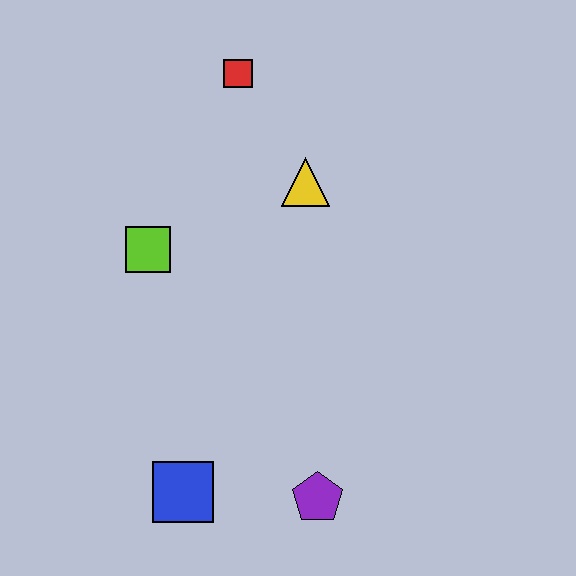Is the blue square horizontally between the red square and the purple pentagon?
No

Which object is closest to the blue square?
The purple pentagon is closest to the blue square.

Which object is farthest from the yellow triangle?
The blue square is farthest from the yellow triangle.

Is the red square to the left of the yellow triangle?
Yes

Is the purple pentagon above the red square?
No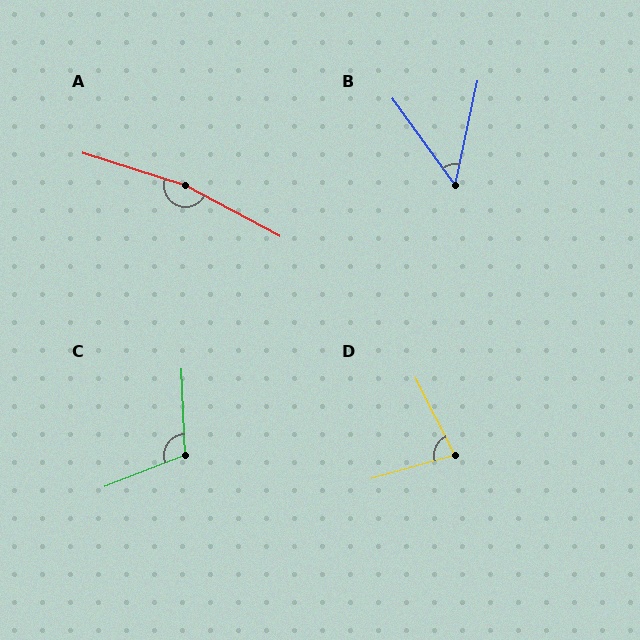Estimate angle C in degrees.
Approximately 109 degrees.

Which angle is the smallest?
B, at approximately 48 degrees.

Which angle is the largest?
A, at approximately 169 degrees.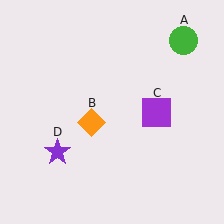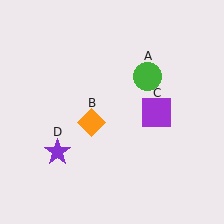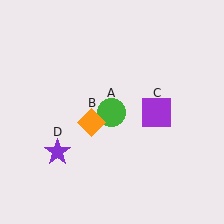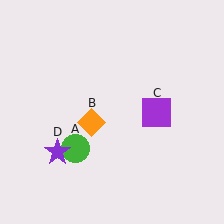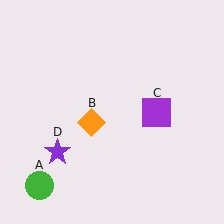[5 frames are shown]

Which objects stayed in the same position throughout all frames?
Orange diamond (object B) and purple square (object C) and purple star (object D) remained stationary.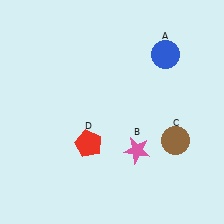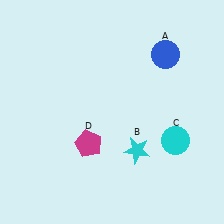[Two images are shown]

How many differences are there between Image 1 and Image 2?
There are 3 differences between the two images.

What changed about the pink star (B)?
In Image 1, B is pink. In Image 2, it changed to cyan.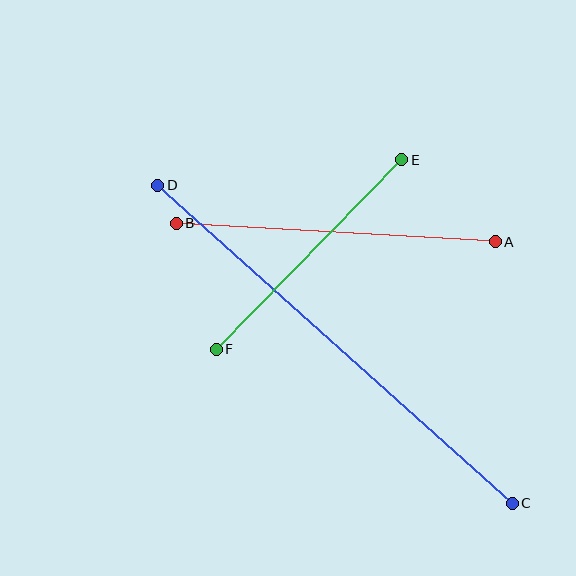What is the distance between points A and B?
The distance is approximately 320 pixels.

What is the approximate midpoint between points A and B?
The midpoint is at approximately (336, 232) pixels.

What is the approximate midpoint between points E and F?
The midpoint is at approximately (309, 254) pixels.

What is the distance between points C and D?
The distance is approximately 476 pixels.